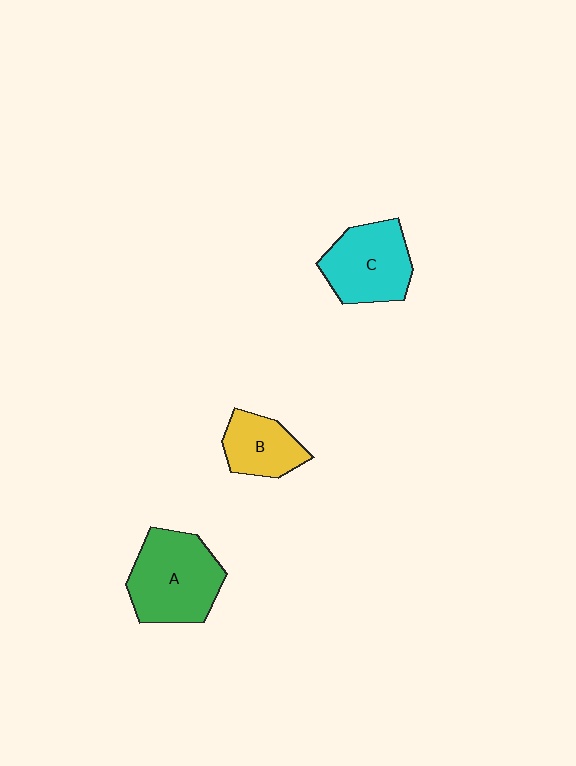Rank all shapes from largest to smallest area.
From largest to smallest: A (green), C (cyan), B (yellow).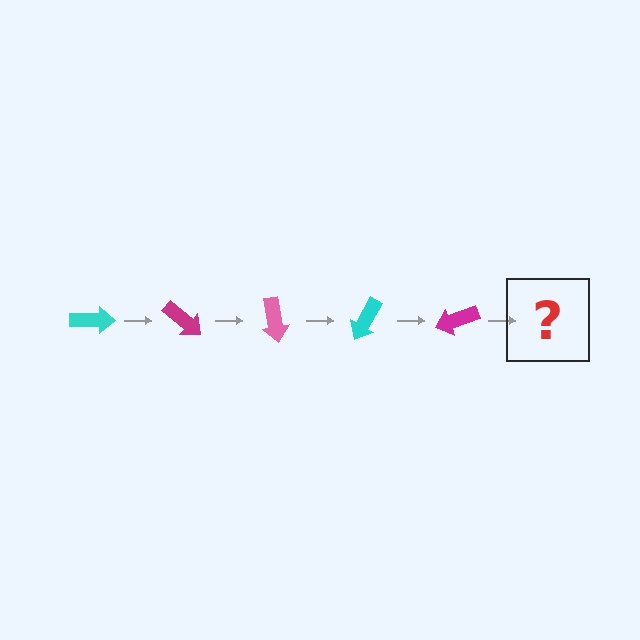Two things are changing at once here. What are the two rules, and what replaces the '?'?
The two rules are that it rotates 40 degrees each step and the color cycles through cyan, magenta, and pink. The '?' should be a pink arrow, rotated 200 degrees from the start.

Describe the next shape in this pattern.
It should be a pink arrow, rotated 200 degrees from the start.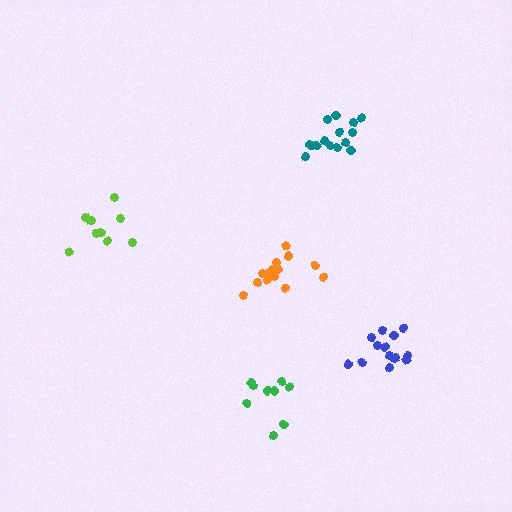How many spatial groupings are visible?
There are 5 spatial groupings.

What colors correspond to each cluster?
The clusters are colored: teal, green, lime, orange, blue.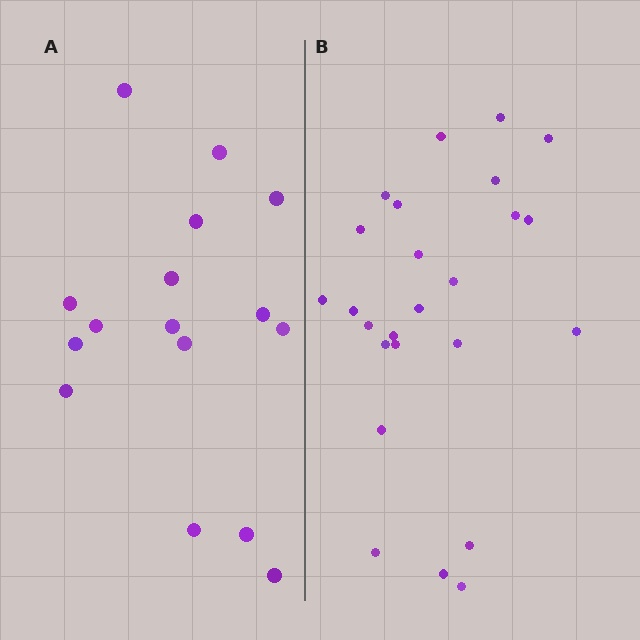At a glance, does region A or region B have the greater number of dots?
Region B (the right region) has more dots.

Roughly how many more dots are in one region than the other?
Region B has roughly 8 or so more dots than region A.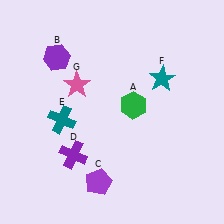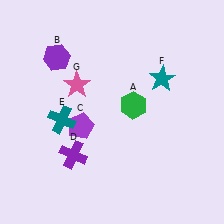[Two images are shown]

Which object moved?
The purple pentagon (C) moved up.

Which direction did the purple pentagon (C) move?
The purple pentagon (C) moved up.